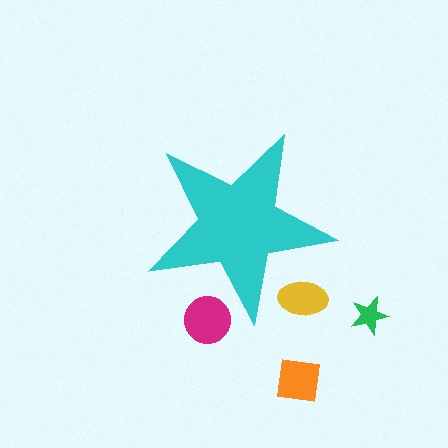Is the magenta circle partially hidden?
Yes, the magenta circle is partially hidden behind the cyan star.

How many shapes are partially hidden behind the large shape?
2 shapes are partially hidden.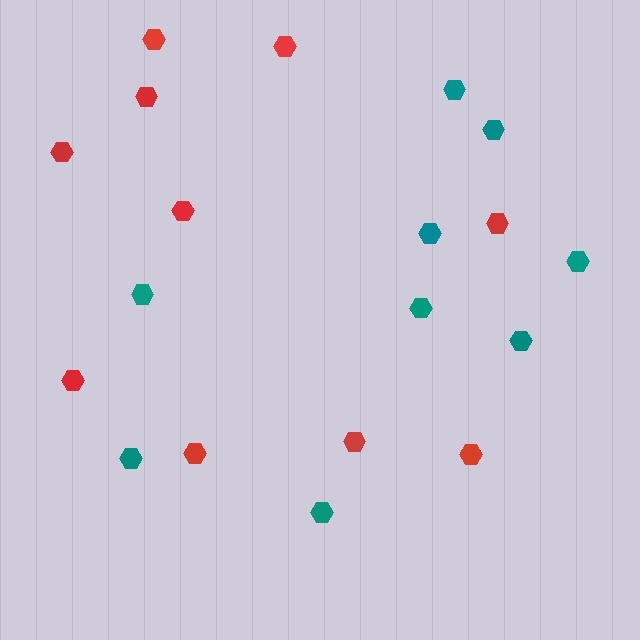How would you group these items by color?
There are 2 groups: one group of red hexagons (10) and one group of teal hexagons (9).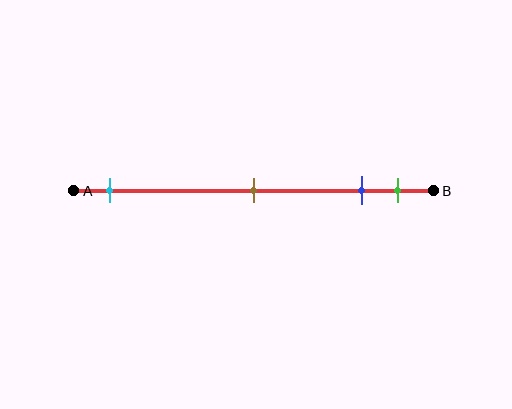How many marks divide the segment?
There are 4 marks dividing the segment.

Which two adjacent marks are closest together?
The blue and green marks are the closest adjacent pair.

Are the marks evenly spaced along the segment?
No, the marks are not evenly spaced.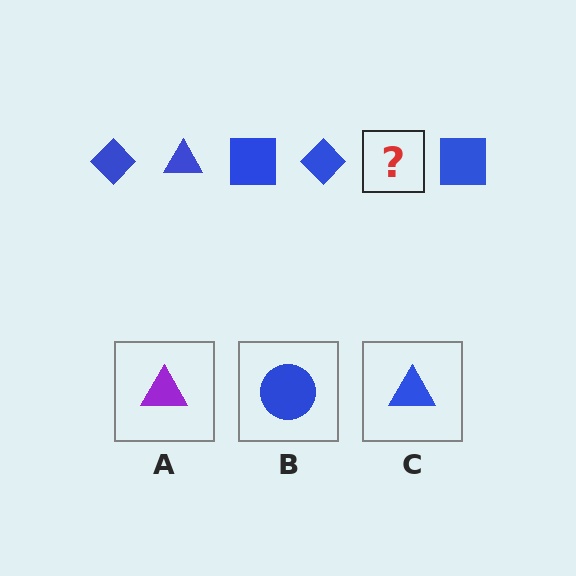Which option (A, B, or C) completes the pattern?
C.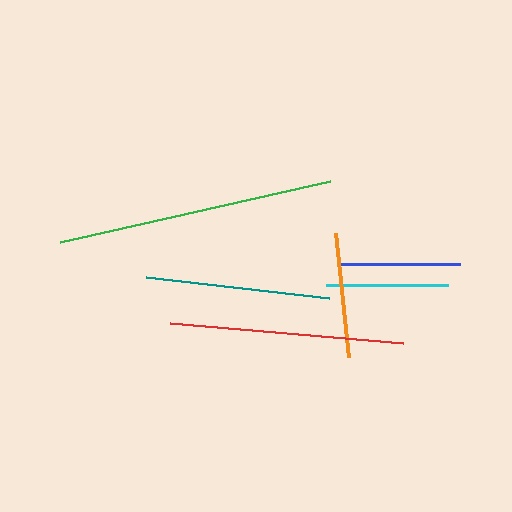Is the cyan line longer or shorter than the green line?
The green line is longer than the cyan line.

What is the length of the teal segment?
The teal segment is approximately 184 pixels long.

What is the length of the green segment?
The green segment is approximately 277 pixels long.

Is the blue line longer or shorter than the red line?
The red line is longer than the blue line.